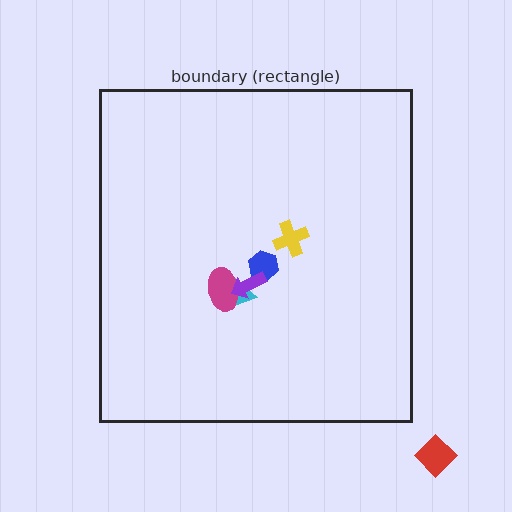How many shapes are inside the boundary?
5 inside, 1 outside.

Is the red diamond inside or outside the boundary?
Outside.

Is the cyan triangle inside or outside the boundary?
Inside.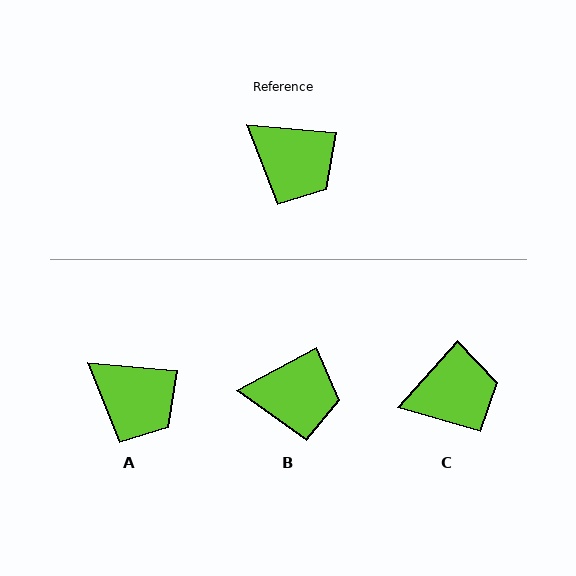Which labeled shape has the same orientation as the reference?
A.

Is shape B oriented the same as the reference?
No, it is off by about 33 degrees.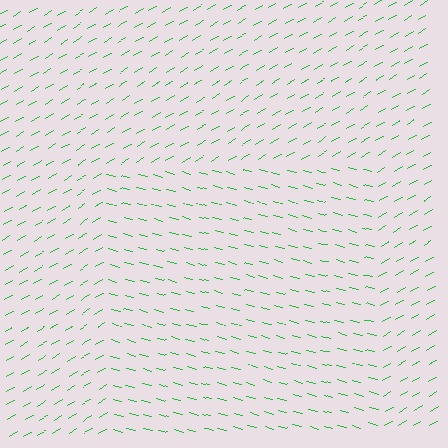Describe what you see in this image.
The image is filled with small green line segments. A rectangle region in the image has lines oriented differently from the surrounding lines, creating a visible texture boundary.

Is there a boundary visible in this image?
Yes, there is a texture boundary formed by a change in line orientation.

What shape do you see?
I see a rectangle.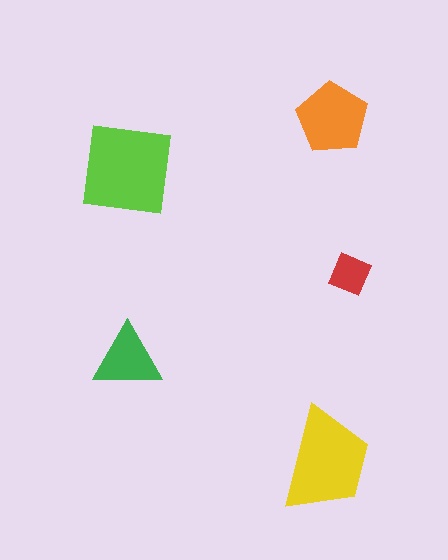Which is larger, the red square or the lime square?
The lime square.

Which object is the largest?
The lime square.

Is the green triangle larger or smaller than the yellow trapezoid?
Smaller.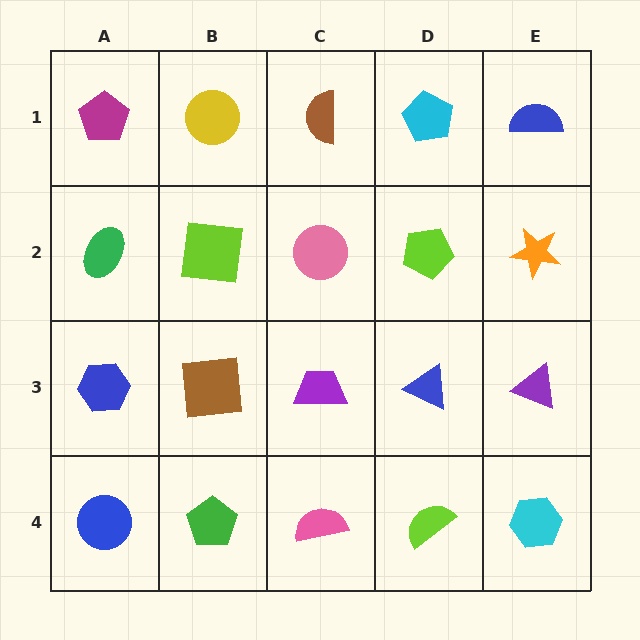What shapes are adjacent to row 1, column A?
A green ellipse (row 2, column A), a yellow circle (row 1, column B).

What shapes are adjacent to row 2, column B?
A yellow circle (row 1, column B), a brown square (row 3, column B), a green ellipse (row 2, column A), a pink circle (row 2, column C).